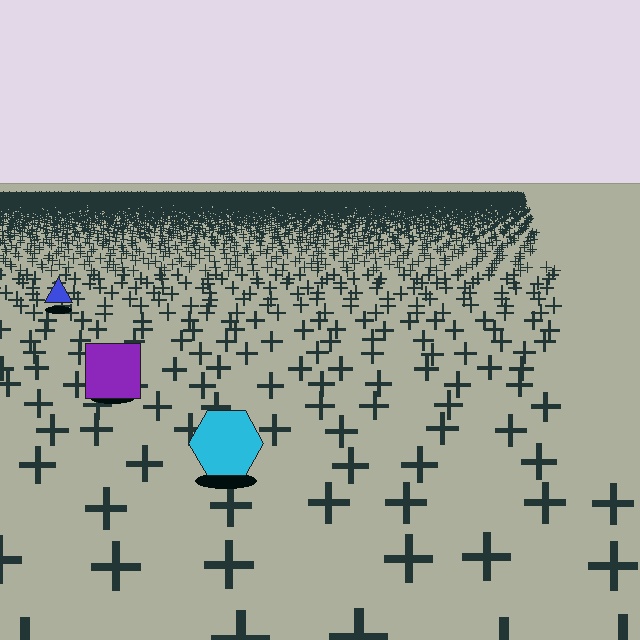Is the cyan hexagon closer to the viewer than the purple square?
Yes. The cyan hexagon is closer — you can tell from the texture gradient: the ground texture is coarser near it.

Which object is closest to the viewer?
The cyan hexagon is closest. The texture marks near it are larger and more spread out.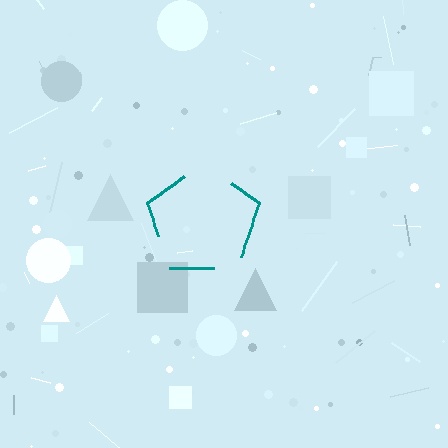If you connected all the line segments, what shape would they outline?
They would outline a pentagon.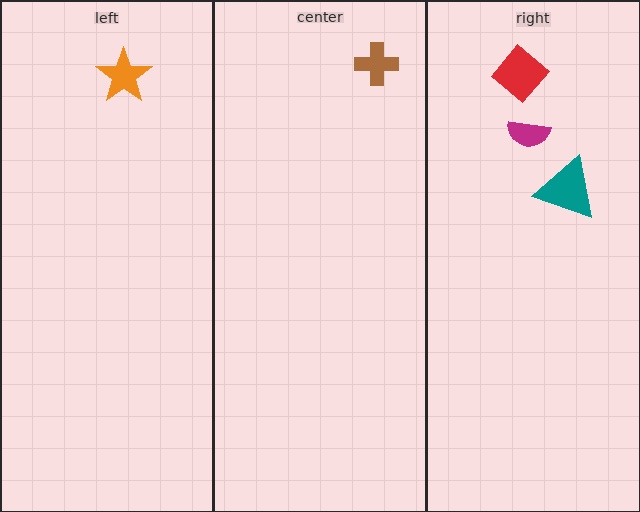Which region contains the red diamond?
The right region.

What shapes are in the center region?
The brown cross.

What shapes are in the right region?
The teal triangle, the red diamond, the magenta semicircle.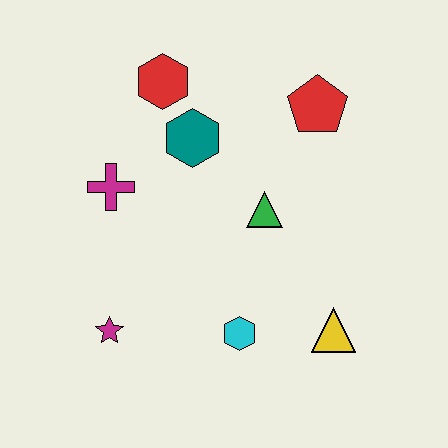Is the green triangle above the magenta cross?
No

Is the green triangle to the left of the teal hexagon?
No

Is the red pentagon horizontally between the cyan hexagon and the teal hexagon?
No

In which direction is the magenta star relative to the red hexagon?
The magenta star is below the red hexagon.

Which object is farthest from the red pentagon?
The magenta star is farthest from the red pentagon.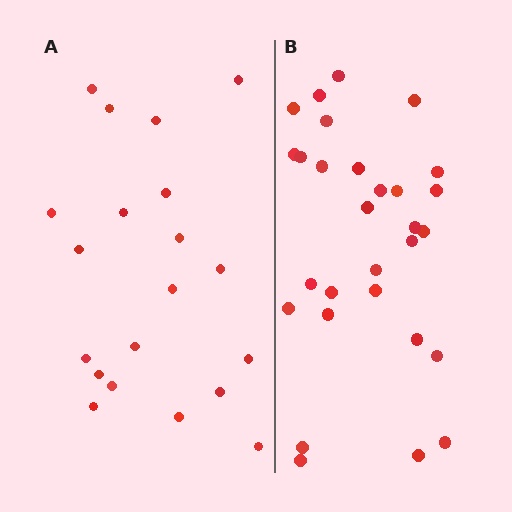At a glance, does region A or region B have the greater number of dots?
Region B (the right region) has more dots.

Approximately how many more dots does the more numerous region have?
Region B has roughly 8 or so more dots than region A.